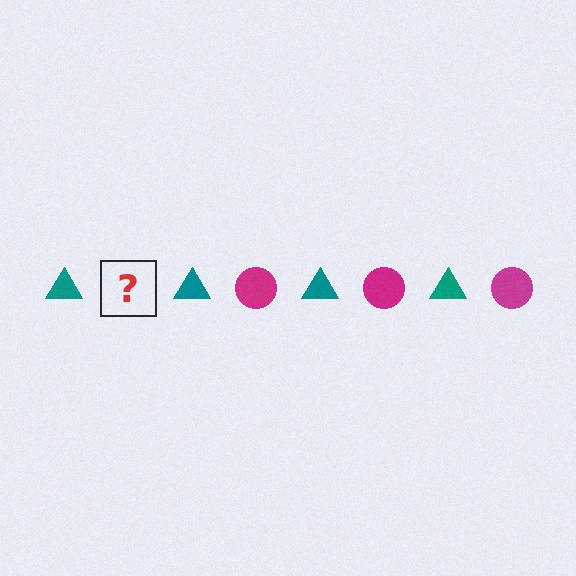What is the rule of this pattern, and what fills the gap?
The rule is that the pattern alternates between teal triangle and magenta circle. The gap should be filled with a magenta circle.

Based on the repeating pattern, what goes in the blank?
The blank should be a magenta circle.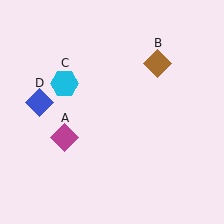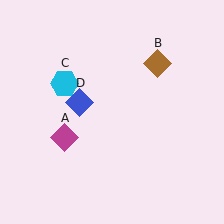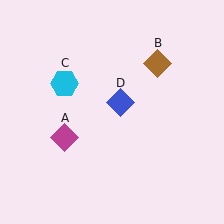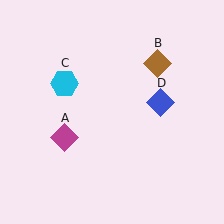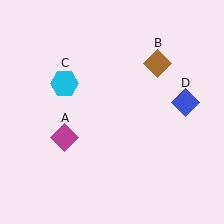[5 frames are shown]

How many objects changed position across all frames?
1 object changed position: blue diamond (object D).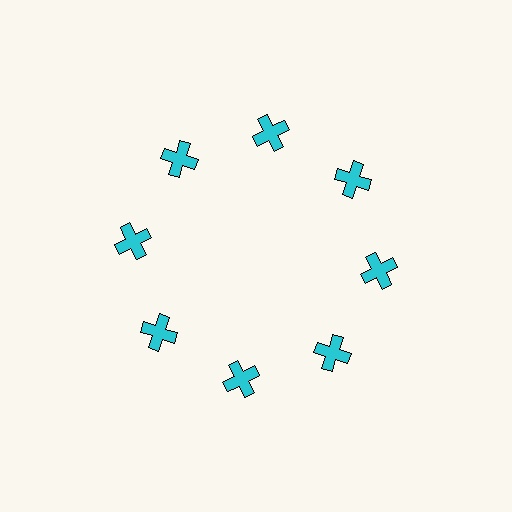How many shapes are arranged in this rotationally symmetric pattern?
There are 8 shapes, arranged in 8 groups of 1.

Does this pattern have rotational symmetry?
Yes, this pattern has 8-fold rotational symmetry. It looks the same after rotating 45 degrees around the center.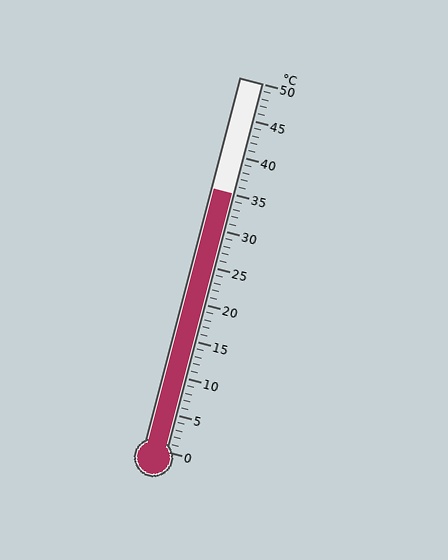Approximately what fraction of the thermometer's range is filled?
The thermometer is filled to approximately 70% of its range.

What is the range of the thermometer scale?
The thermometer scale ranges from 0°C to 50°C.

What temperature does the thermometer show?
The thermometer shows approximately 35°C.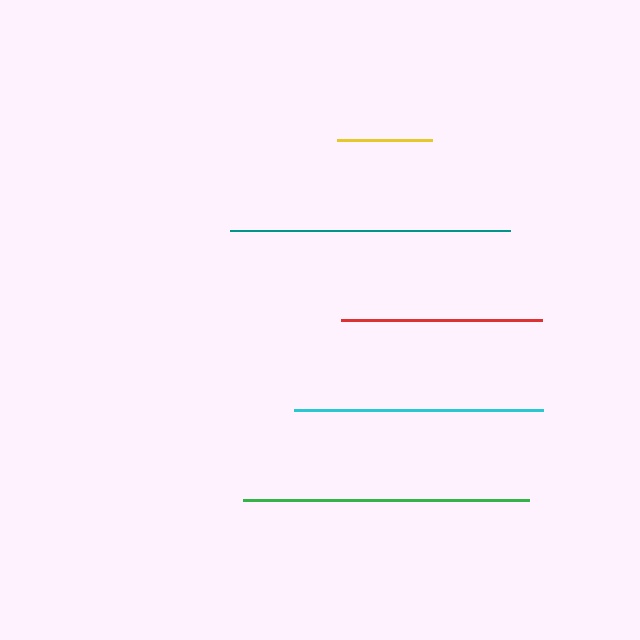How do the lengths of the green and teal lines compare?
The green and teal lines are approximately the same length.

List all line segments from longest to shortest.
From longest to shortest: green, teal, cyan, red, yellow.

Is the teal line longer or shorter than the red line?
The teal line is longer than the red line.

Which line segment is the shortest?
The yellow line is the shortest at approximately 95 pixels.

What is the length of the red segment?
The red segment is approximately 200 pixels long.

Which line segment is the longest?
The green line is the longest at approximately 286 pixels.